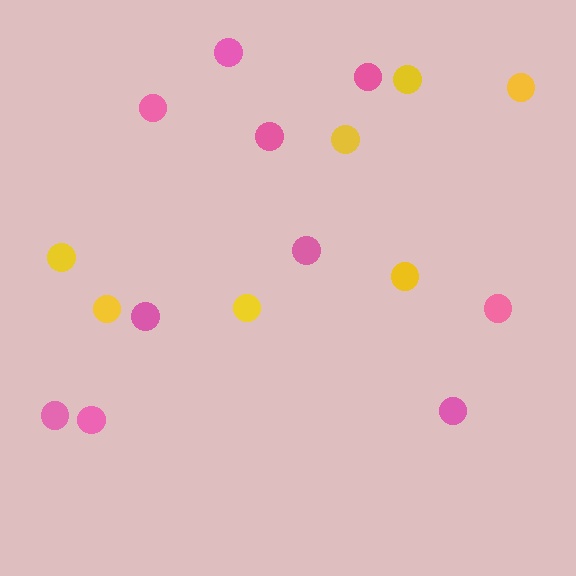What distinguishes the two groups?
There are 2 groups: one group of pink circles (10) and one group of yellow circles (7).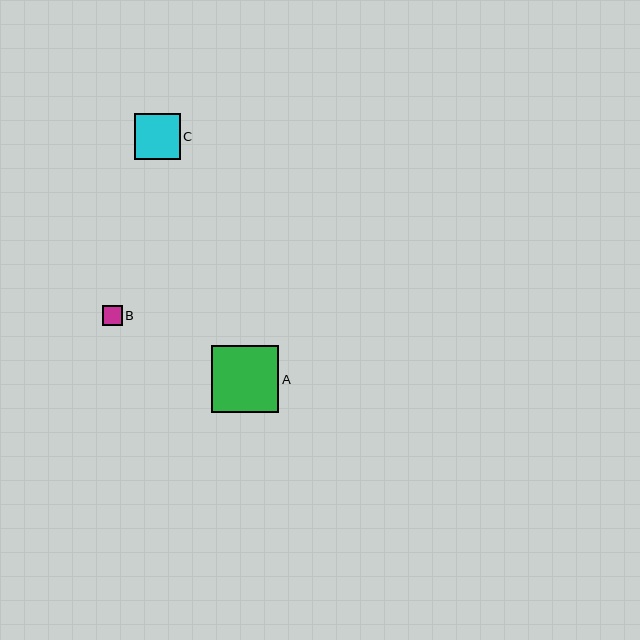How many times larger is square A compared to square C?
Square A is approximately 1.5 times the size of square C.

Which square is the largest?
Square A is the largest with a size of approximately 67 pixels.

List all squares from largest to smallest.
From largest to smallest: A, C, B.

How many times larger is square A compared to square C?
Square A is approximately 1.5 times the size of square C.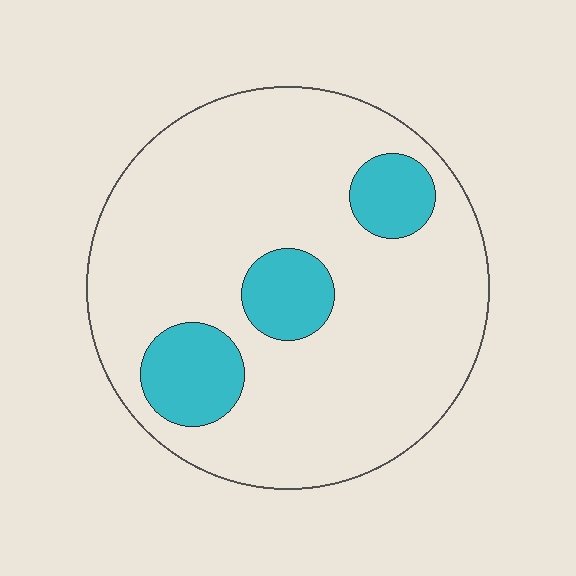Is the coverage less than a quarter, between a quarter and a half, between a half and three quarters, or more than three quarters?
Less than a quarter.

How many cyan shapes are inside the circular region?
3.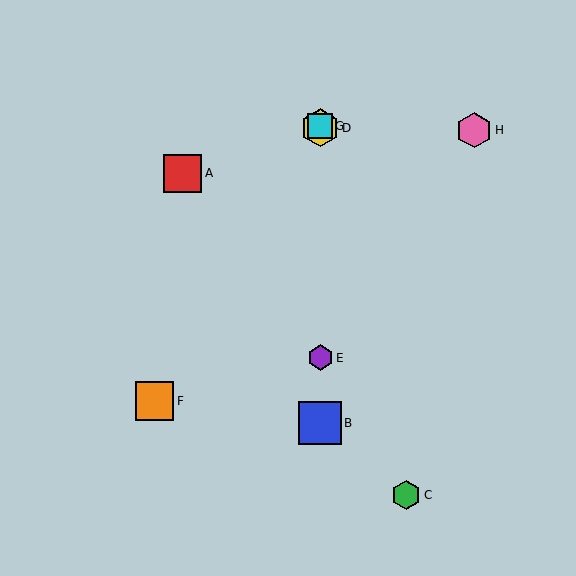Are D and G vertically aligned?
Yes, both are at x≈320.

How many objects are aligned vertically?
4 objects (B, D, E, G) are aligned vertically.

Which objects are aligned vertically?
Objects B, D, E, G are aligned vertically.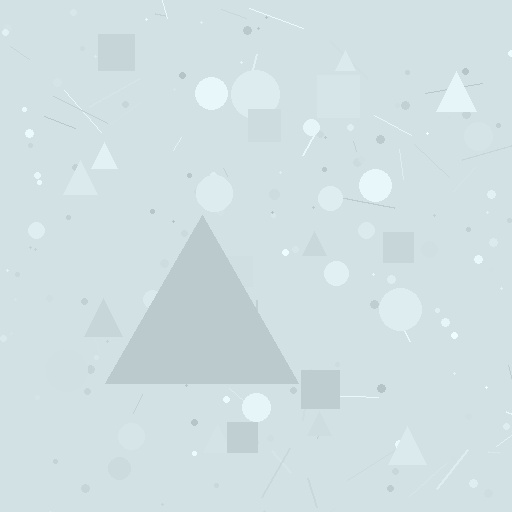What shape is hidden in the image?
A triangle is hidden in the image.